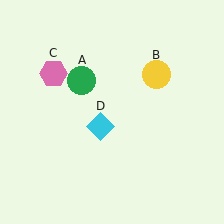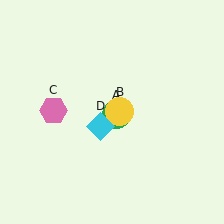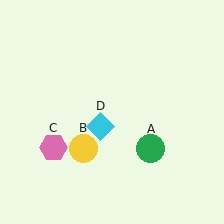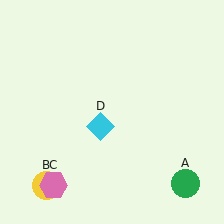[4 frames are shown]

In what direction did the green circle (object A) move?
The green circle (object A) moved down and to the right.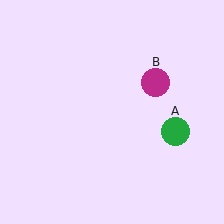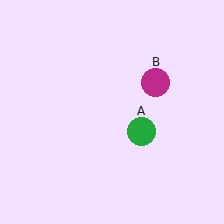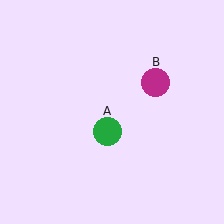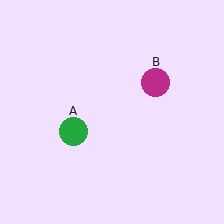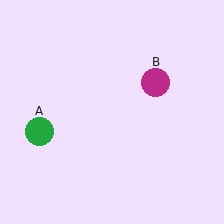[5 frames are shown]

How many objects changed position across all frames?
1 object changed position: green circle (object A).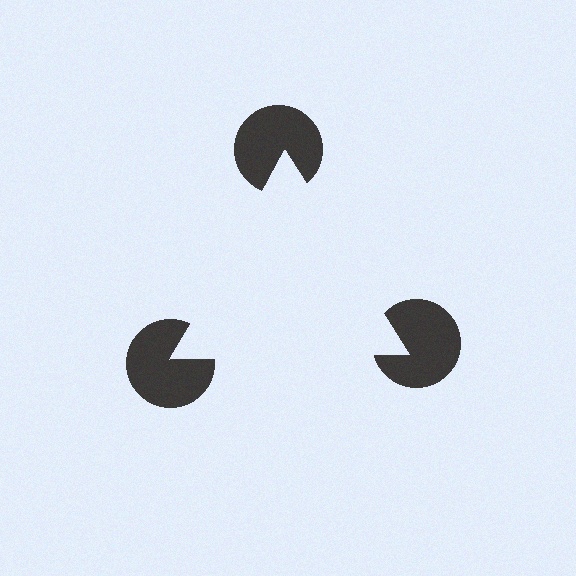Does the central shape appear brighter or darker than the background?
It typically appears slightly brighter than the background, even though no actual brightness change is drawn.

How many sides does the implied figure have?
3 sides.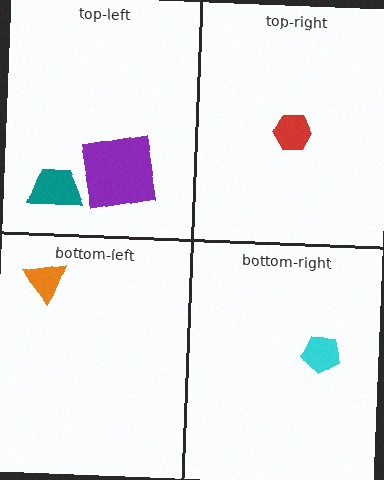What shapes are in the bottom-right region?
The cyan pentagon.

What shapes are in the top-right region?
The red hexagon.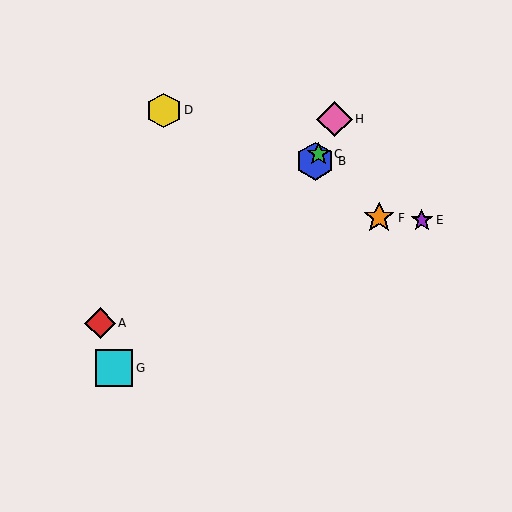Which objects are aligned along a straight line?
Objects B, C, H are aligned along a straight line.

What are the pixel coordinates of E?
Object E is at (422, 220).